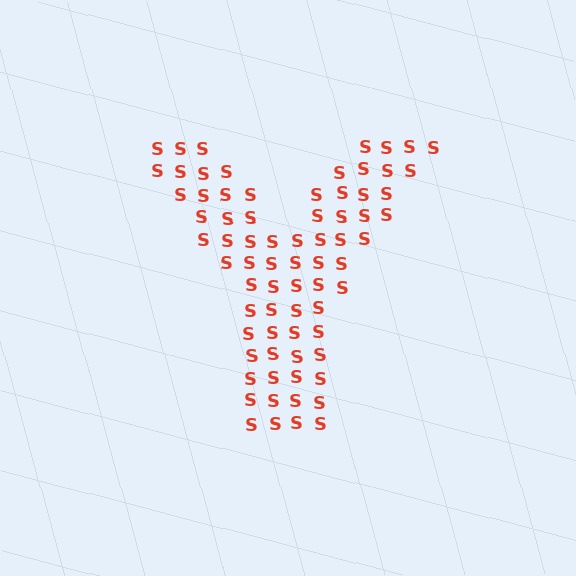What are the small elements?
The small elements are letter S's.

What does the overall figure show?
The overall figure shows the letter Y.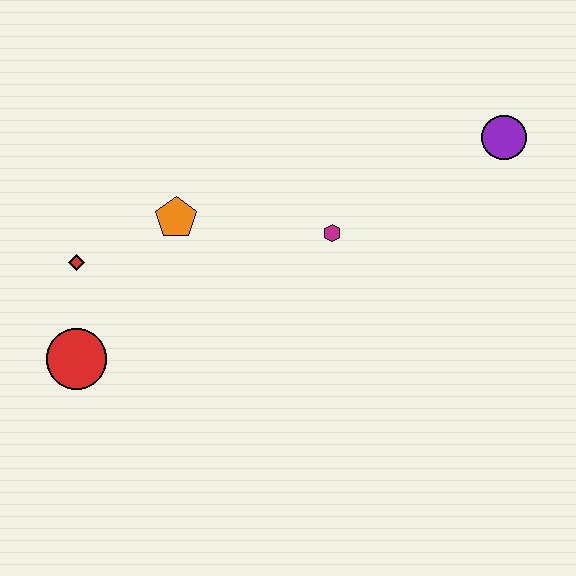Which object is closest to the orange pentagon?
The red diamond is closest to the orange pentagon.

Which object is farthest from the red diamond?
The purple circle is farthest from the red diamond.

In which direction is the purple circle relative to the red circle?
The purple circle is to the right of the red circle.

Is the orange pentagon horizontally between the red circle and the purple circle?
Yes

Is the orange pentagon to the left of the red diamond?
No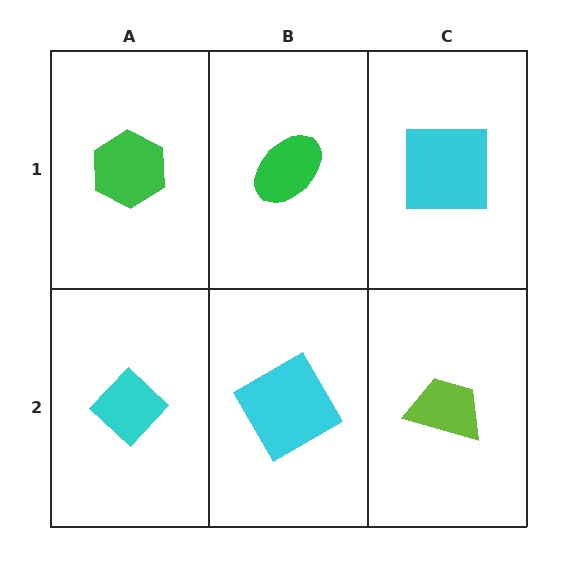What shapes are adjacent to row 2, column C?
A cyan square (row 1, column C), a cyan diamond (row 2, column B).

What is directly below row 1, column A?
A cyan diamond.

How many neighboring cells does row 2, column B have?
3.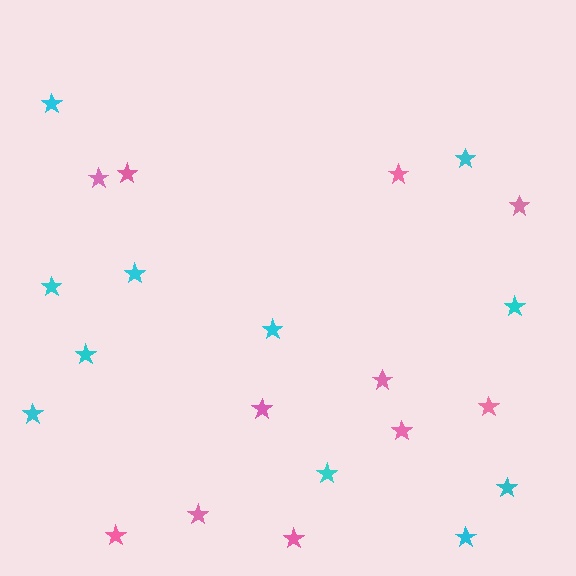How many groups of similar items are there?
There are 2 groups: one group of pink stars (11) and one group of cyan stars (11).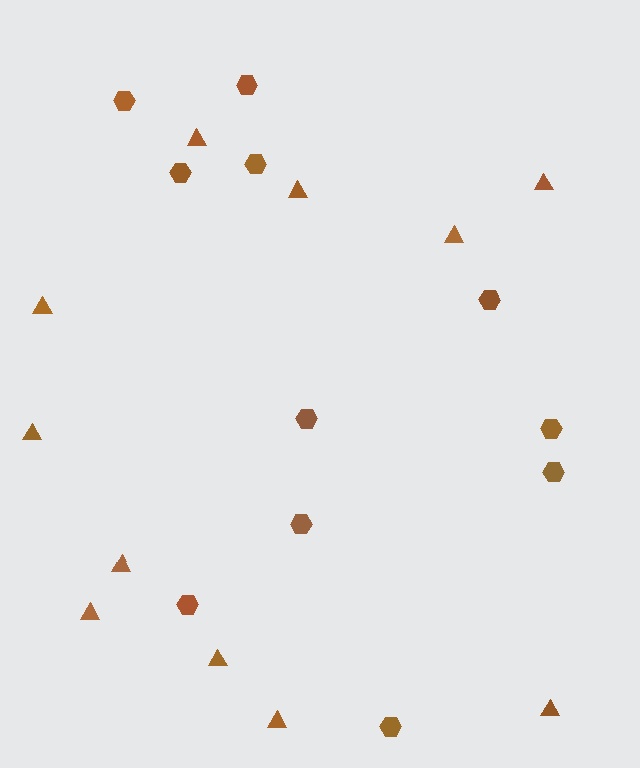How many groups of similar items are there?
There are 2 groups: one group of hexagons (11) and one group of triangles (11).